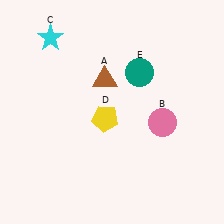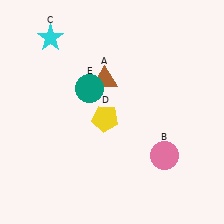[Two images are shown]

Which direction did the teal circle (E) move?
The teal circle (E) moved left.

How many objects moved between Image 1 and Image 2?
2 objects moved between the two images.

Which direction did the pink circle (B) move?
The pink circle (B) moved down.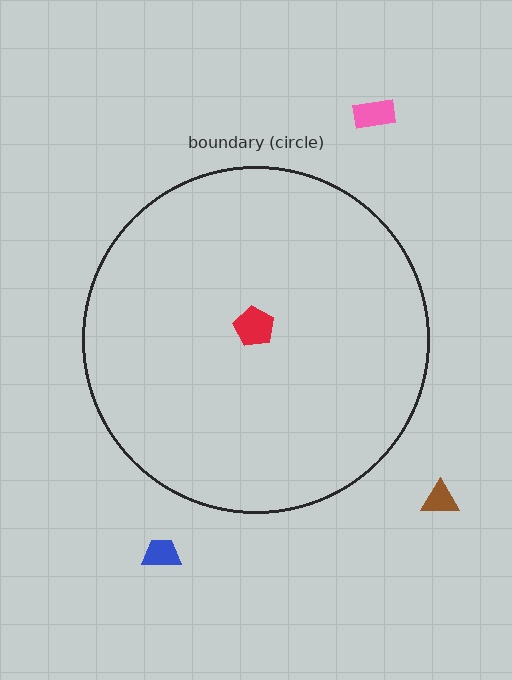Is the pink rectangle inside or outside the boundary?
Outside.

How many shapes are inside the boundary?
1 inside, 3 outside.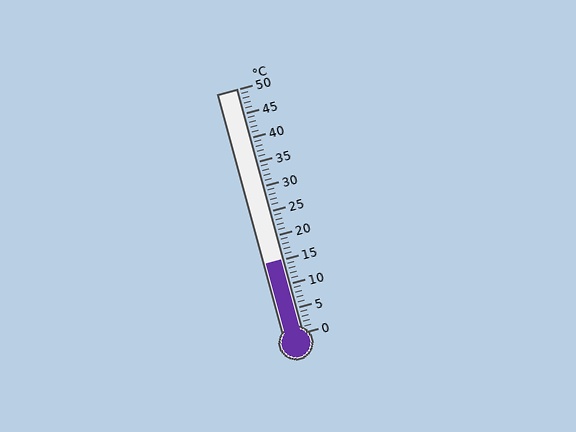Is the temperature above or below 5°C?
The temperature is above 5°C.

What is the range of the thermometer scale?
The thermometer scale ranges from 0°C to 50°C.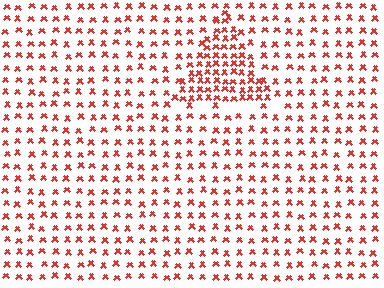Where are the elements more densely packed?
The elements are more densely packed inside the triangle boundary.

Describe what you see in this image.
The image contains small red elements arranged at two different densities. A triangle-shaped region is visible where the elements are more densely packed than the surrounding area.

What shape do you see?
I see a triangle.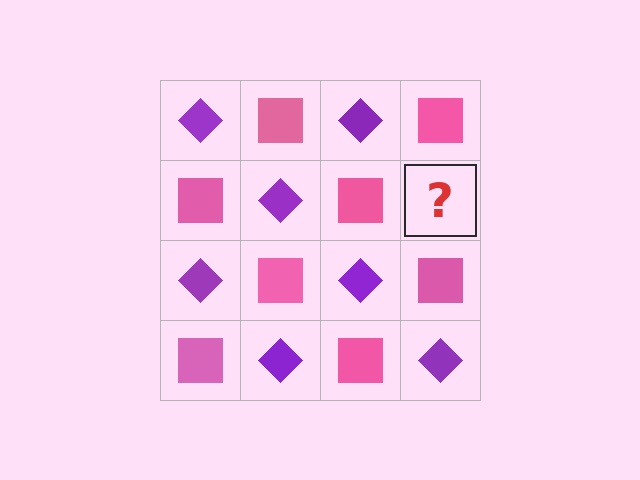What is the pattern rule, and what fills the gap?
The rule is that it alternates purple diamond and pink square in a checkerboard pattern. The gap should be filled with a purple diamond.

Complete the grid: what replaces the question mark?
The question mark should be replaced with a purple diamond.